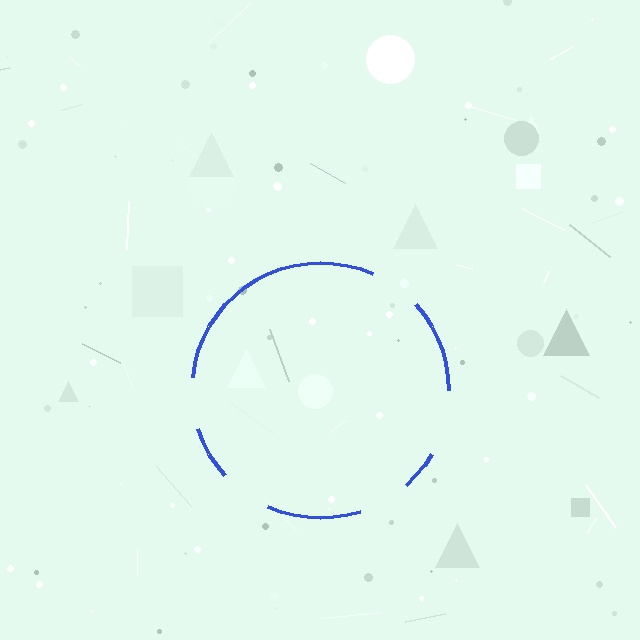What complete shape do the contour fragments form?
The contour fragments form a circle.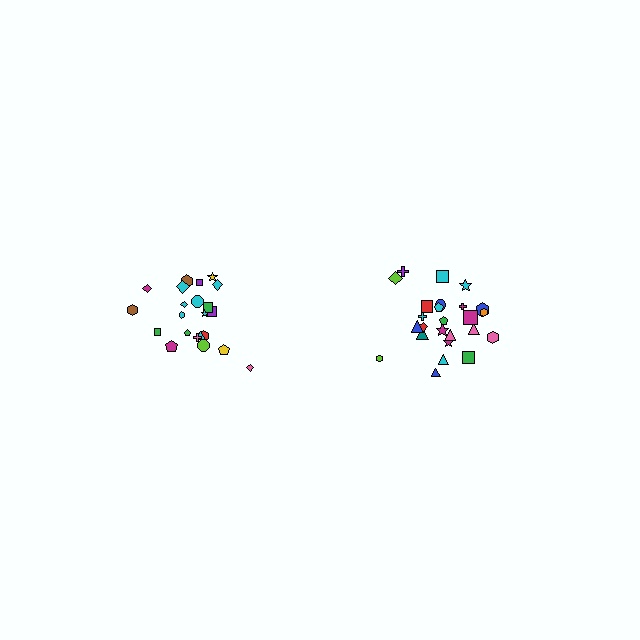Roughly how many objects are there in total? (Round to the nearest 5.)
Roughly 45 objects in total.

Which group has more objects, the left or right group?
The right group.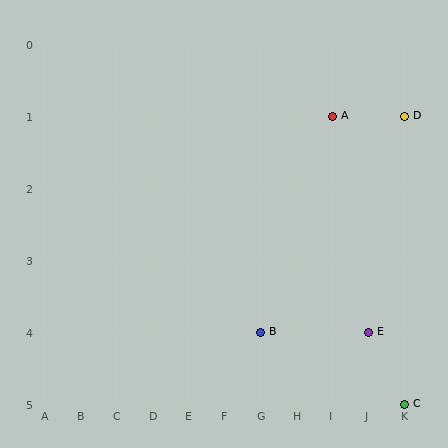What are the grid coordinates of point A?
Point A is at grid coordinates (I, 1).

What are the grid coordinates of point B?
Point B is at grid coordinates (G, 4).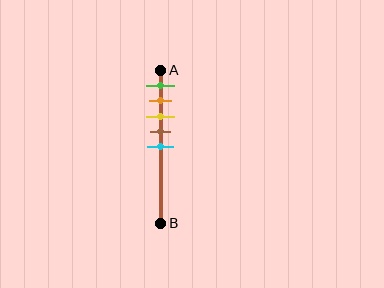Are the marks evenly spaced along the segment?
Yes, the marks are approximately evenly spaced.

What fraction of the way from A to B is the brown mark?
The brown mark is approximately 40% (0.4) of the way from A to B.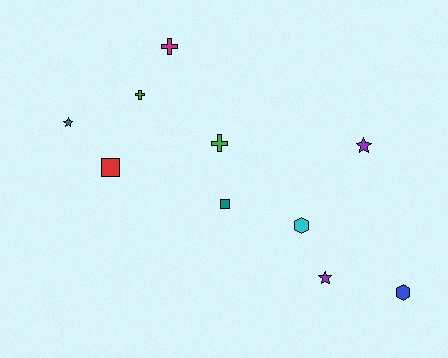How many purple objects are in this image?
There are 2 purple objects.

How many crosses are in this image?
There are 3 crosses.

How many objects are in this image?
There are 10 objects.